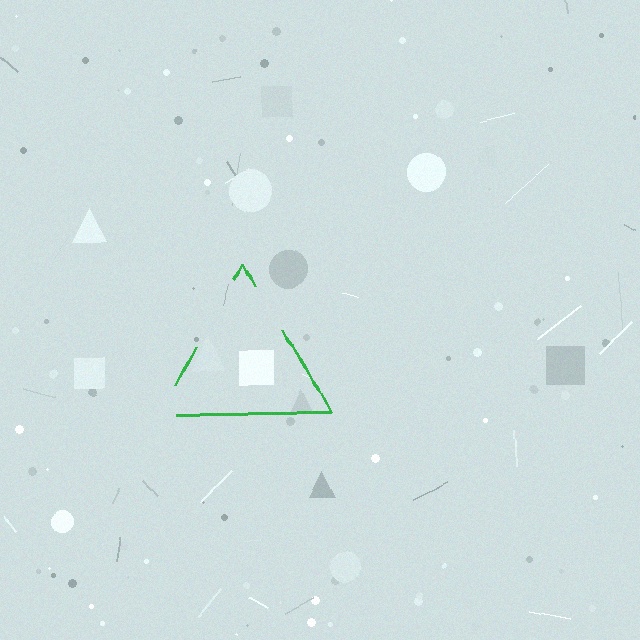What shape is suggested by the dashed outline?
The dashed outline suggests a triangle.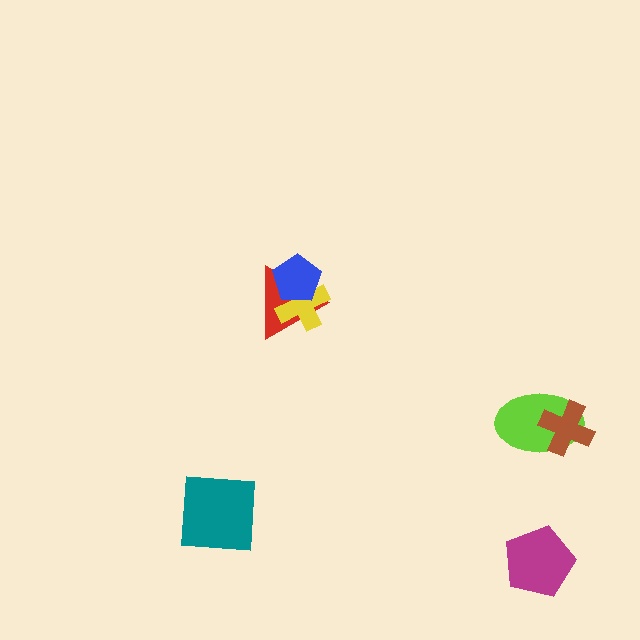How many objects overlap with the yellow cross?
2 objects overlap with the yellow cross.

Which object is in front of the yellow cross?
The blue pentagon is in front of the yellow cross.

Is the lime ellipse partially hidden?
Yes, it is partially covered by another shape.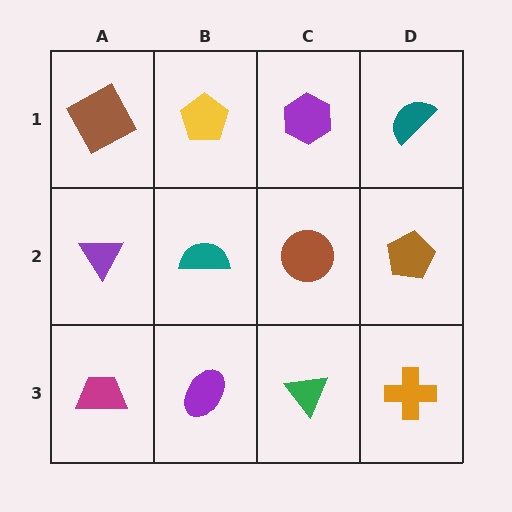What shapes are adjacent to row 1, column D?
A brown pentagon (row 2, column D), a purple hexagon (row 1, column C).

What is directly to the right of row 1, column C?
A teal semicircle.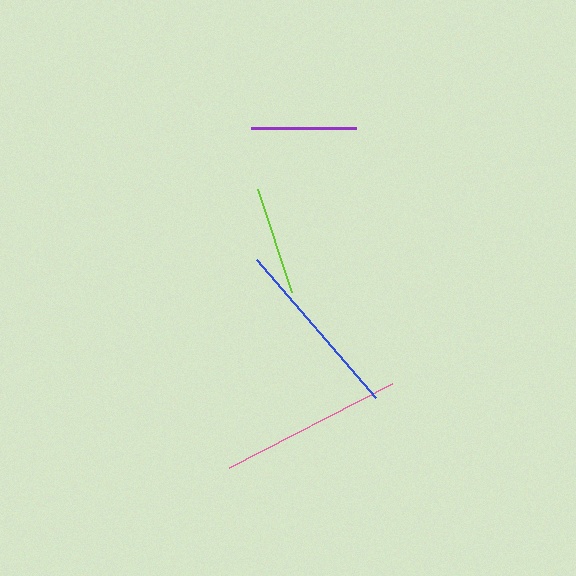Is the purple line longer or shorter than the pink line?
The pink line is longer than the purple line.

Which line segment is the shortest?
The purple line is the shortest at approximately 105 pixels.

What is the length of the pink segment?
The pink segment is approximately 183 pixels long.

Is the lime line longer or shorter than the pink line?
The pink line is longer than the lime line.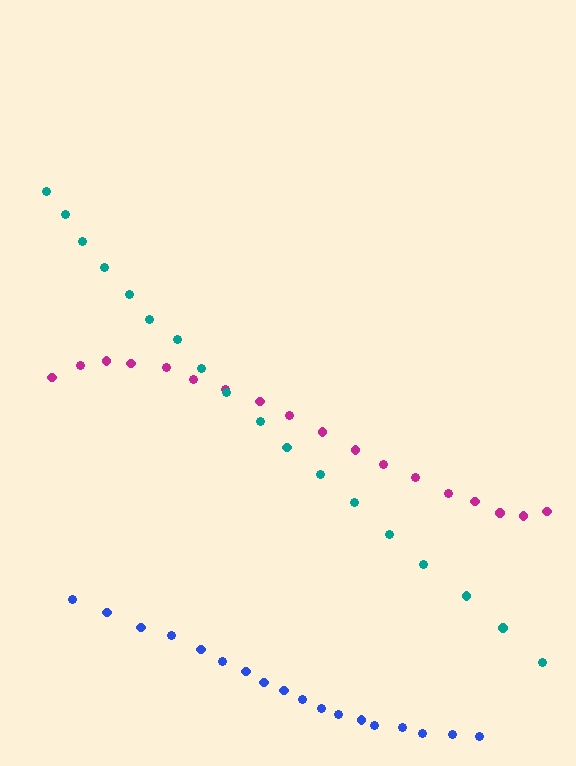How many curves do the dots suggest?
There are 3 distinct paths.